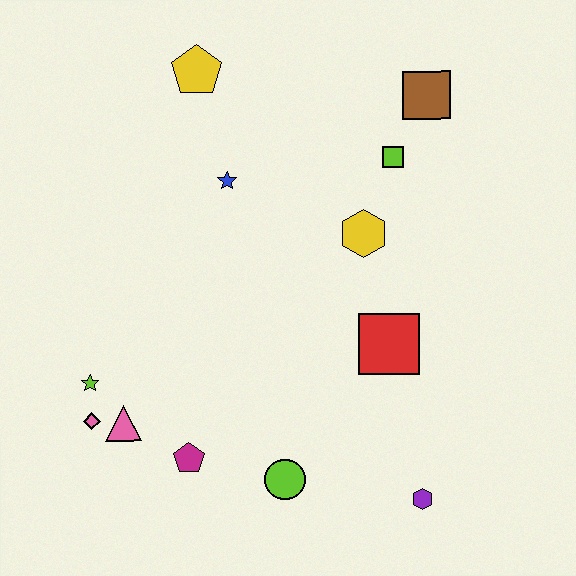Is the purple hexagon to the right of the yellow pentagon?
Yes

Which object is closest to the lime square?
The brown square is closest to the lime square.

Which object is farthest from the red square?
The yellow pentagon is farthest from the red square.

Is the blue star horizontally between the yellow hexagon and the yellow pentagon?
Yes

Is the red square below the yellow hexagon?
Yes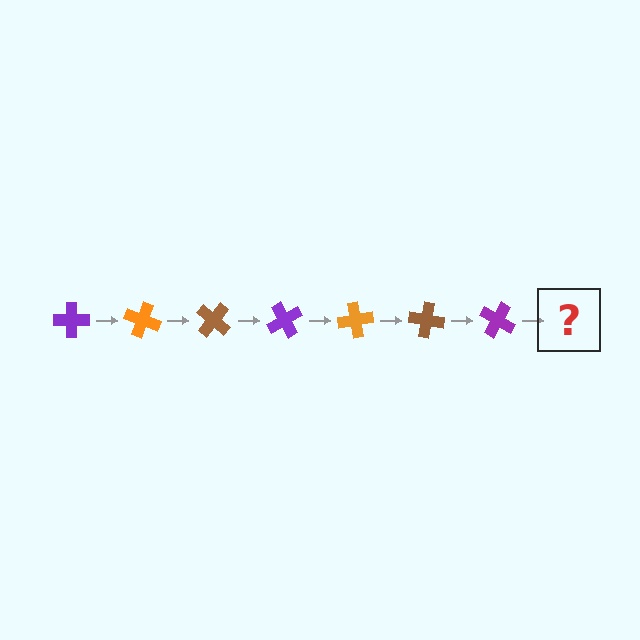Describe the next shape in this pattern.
It should be an orange cross, rotated 140 degrees from the start.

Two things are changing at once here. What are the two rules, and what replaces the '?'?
The two rules are that it rotates 20 degrees each step and the color cycles through purple, orange, and brown. The '?' should be an orange cross, rotated 140 degrees from the start.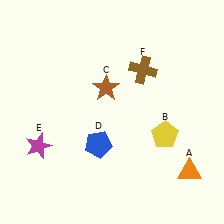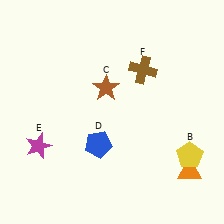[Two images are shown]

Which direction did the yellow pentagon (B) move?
The yellow pentagon (B) moved right.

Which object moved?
The yellow pentagon (B) moved right.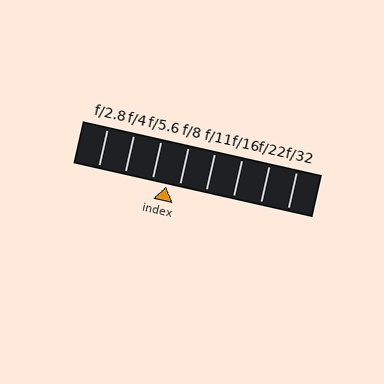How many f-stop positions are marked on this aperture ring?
There are 8 f-stop positions marked.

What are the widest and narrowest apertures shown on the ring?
The widest aperture shown is f/2.8 and the narrowest is f/32.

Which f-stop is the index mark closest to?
The index mark is closest to f/8.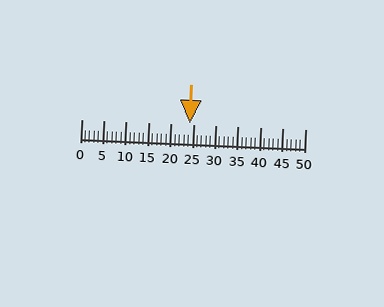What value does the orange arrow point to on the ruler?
The orange arrow points to approximately 24.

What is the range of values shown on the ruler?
The ruler shows values from 0 to 50.